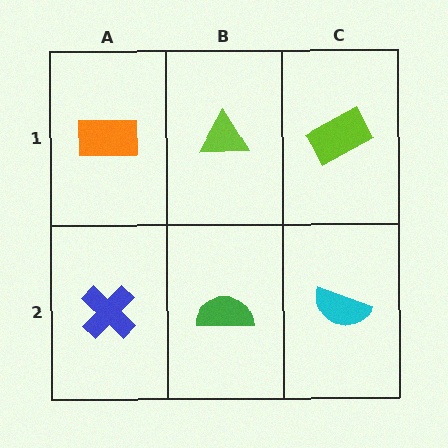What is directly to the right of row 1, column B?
A lime rectangle.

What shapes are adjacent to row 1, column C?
A cyan semicircle (row 2, column C), a lime triangle (row 1, column B).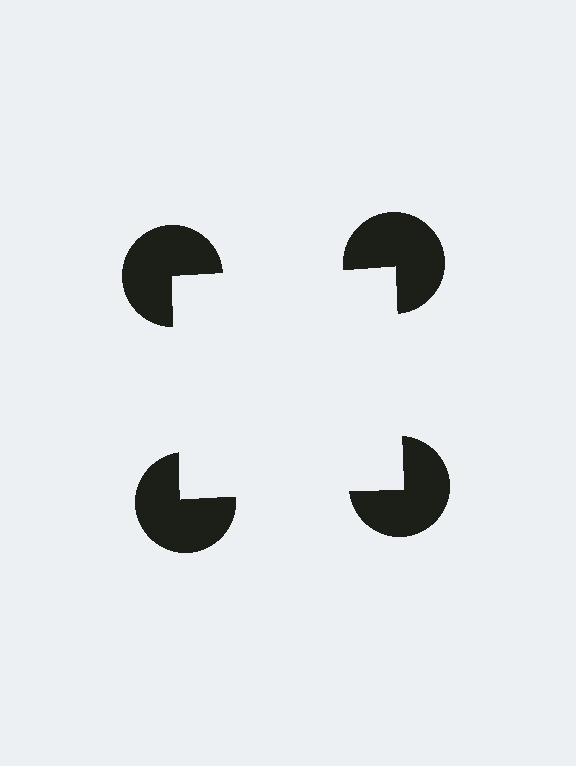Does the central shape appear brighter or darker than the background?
It typically appears slightly brighter than the background, even though no actual brightness change is drawn.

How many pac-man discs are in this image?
There are 4 — one at each vertex of the illusory square.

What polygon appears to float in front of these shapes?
An illusory square — its edges are inferred from the aligned wedge cuts in the pac-man discs, not physically drawn.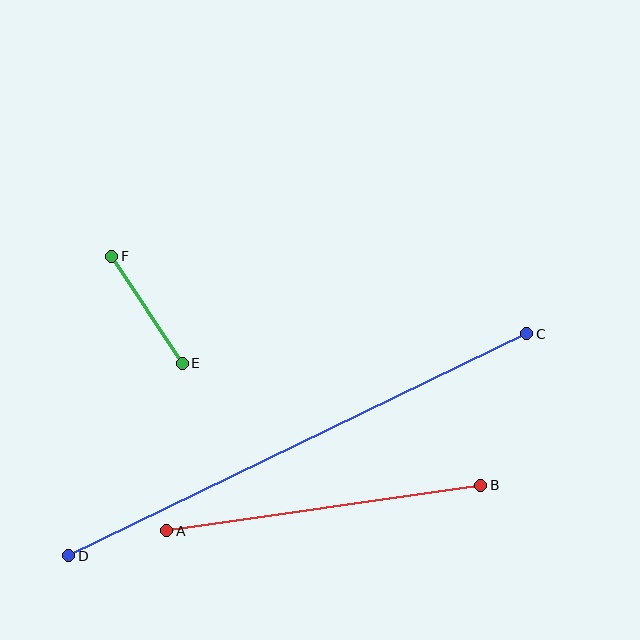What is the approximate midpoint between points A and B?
The midpoint is at approximately (324, 508) pixels.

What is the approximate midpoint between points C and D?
The midpoint is at approximately (298, 445) pixels.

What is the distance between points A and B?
The distance is approximately 317 pixels.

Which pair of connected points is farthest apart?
Points C and D are farthest apart.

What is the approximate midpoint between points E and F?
The midpoint is at approximately (147, 310) pixels.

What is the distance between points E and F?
The distance is approximately 128 pixels.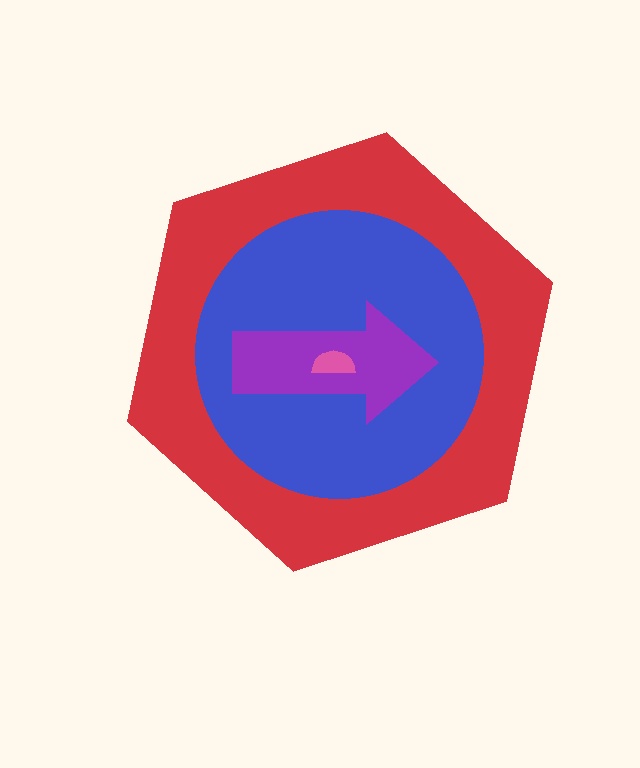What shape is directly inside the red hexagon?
The blue circle.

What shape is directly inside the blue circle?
The purple arrow.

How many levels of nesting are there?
4.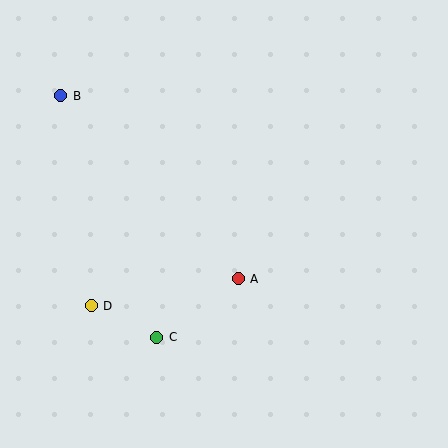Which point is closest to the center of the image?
Point A at (238, 279) is closest to the center.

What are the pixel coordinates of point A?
Point A is at (238, 279).